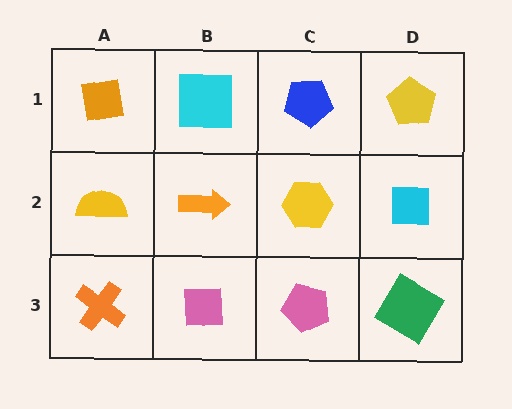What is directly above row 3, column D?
A cyan square.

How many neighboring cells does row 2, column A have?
3.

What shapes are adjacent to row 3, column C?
A yellow hexagon (row 2, column C), a pink square (row 3, column B), a green diamond (row 3, column D).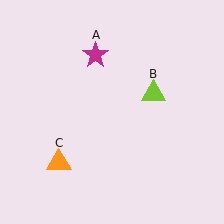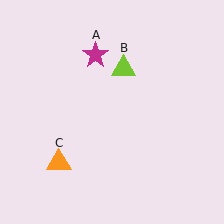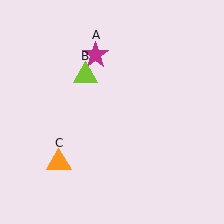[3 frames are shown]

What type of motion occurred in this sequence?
The lime triangle (object B) rotated counterclockwise around the center of the scene.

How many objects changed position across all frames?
1 object changed position: lime triangle (object B).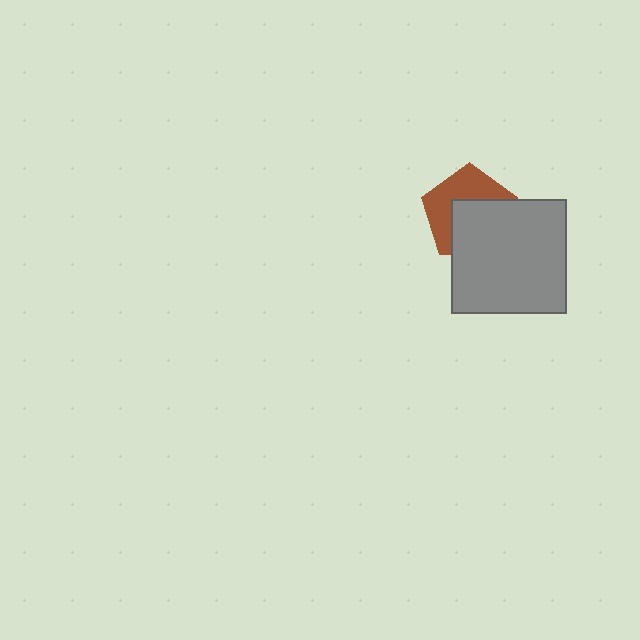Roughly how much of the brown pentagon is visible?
About half of it is visible (roughly 49%).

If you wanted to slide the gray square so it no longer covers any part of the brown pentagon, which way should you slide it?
Slide it toward the lower-right — that is the most direct way to separate the two shapes.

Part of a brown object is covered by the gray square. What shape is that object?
It is a pentagon.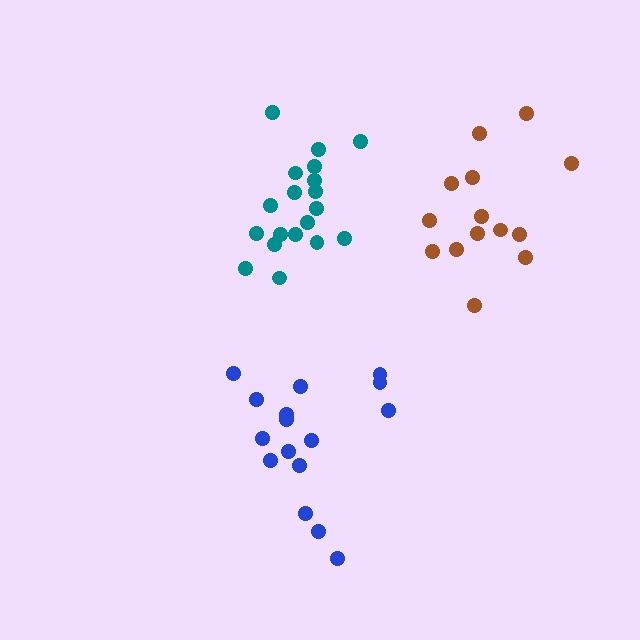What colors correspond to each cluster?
The clusters are colored: brown, blue, teal.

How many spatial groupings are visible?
There are 3 spatial groupings.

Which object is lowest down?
The blue cluster is bottommost.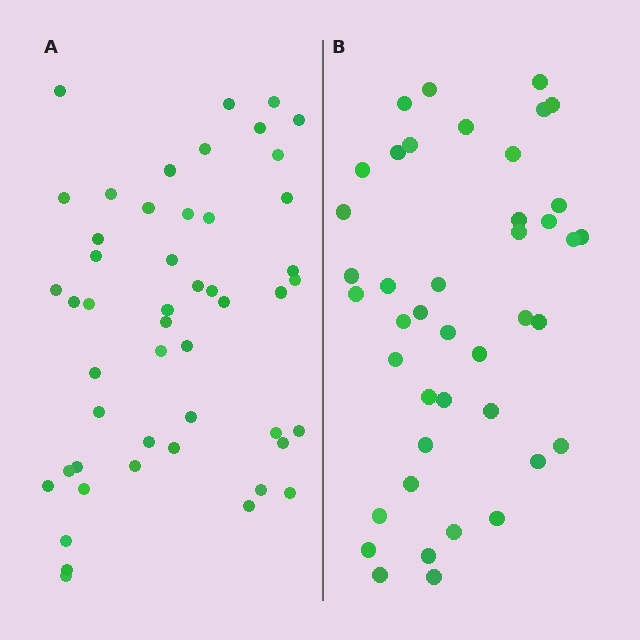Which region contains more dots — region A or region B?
Region A (the left region) has more dots.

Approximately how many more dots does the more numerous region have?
Region A has roughly 8 or so more dots than region B.